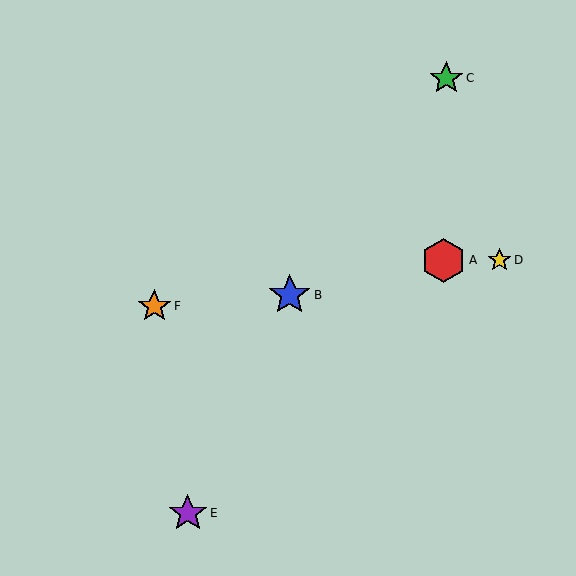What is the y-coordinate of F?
Object F is at y≈306.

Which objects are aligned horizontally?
Objects A, D are aligned horizontally.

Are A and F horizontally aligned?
No, A is at y≈260 and F is at y≈306.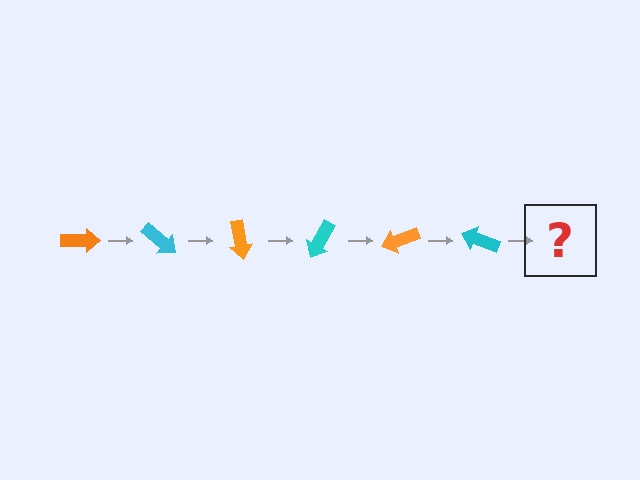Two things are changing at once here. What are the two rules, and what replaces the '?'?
The two rules are that it rotates 40 degrees each step and the color cycles through orange and cyan. The '?' should be an orange arrow, rotated 240 degrees from the start.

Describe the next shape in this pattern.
It should be an orange arrow, rotated 240 degrees from the start.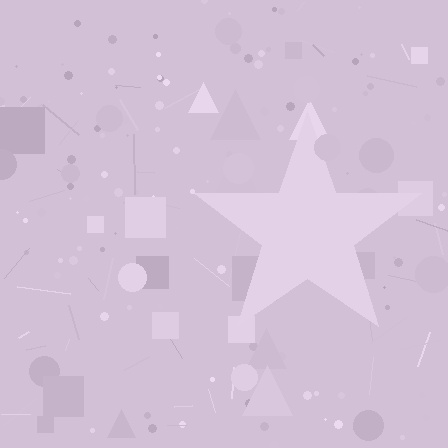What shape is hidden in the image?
A star is hidden in the image.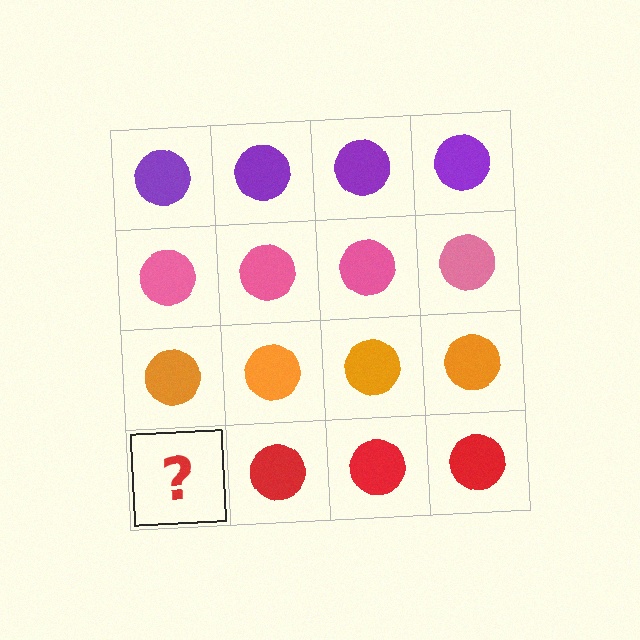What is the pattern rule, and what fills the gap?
The rule is that each row has a consistent color. The gap should be filled with a red circle.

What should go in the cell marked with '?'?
The missing cell should contain a red circle.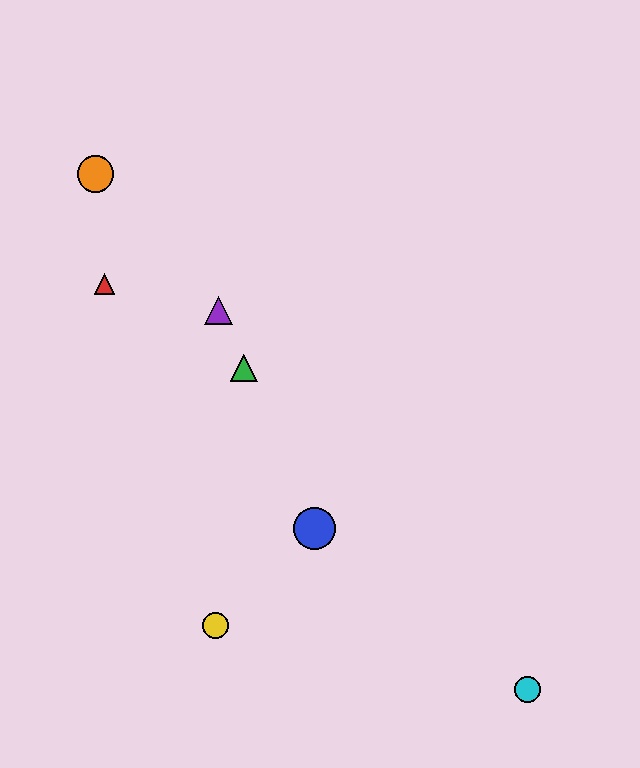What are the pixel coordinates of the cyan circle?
The cyan circle is at (528, 689).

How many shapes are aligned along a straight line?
3 shapes (the blue circle, the green triangle, the purple triangle) are aligned along a straight line.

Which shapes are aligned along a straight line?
The blue circle, the green triangle, the purple triangle are aligned along a straight line.